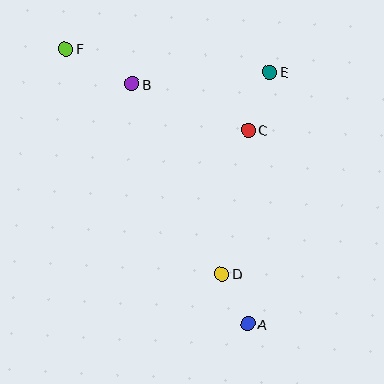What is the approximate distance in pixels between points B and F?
The distance between B and F is approximately 75 pixels.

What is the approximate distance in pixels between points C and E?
The distance between C and E is approximately 61 pixels.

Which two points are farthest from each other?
Points A and F are farthest from each other.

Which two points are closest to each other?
Points A and D are closest to each other.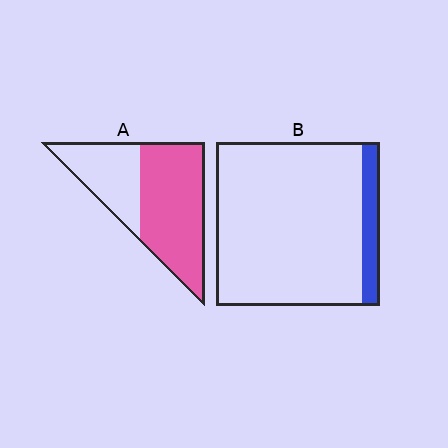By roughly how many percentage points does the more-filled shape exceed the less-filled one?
By roughly 50 percentage points (A over B).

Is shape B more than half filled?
No.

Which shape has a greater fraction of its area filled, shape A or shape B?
Shape A.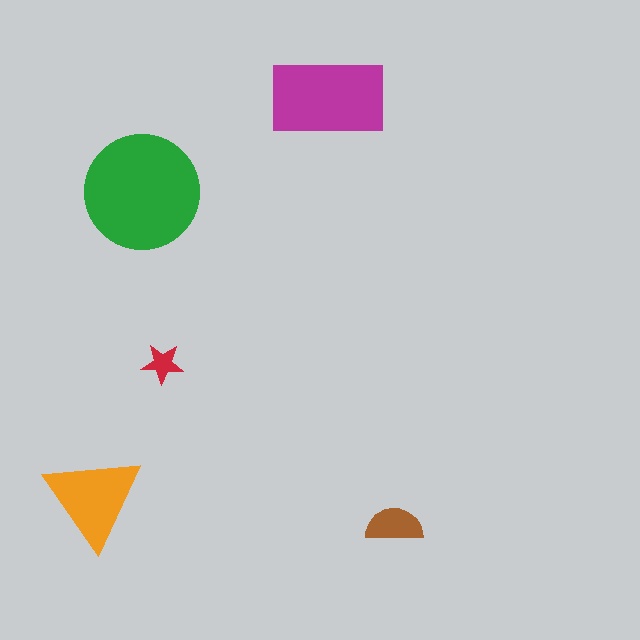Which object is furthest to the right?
The brown semicircle is rightmost.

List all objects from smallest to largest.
The red star, the brown semicircle, the orange triangle, the magenta rectangle, the green circle.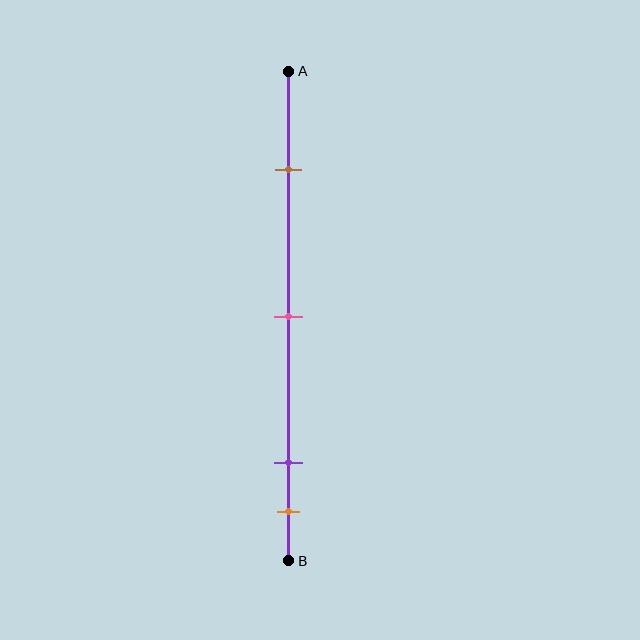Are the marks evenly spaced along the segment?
No, the marks are not evenly spaced.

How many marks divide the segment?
There are 4 marks dividing the segment.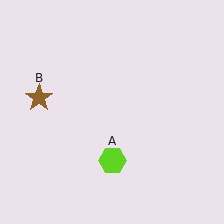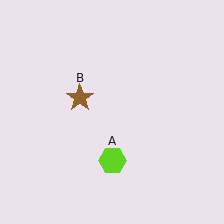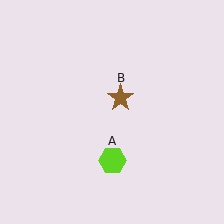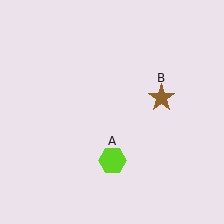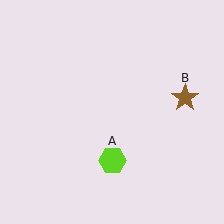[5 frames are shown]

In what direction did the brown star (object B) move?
The brown star (object B) moved right.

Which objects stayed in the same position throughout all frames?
Lime hexagon (object A) remained stationary.